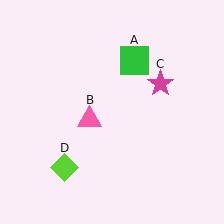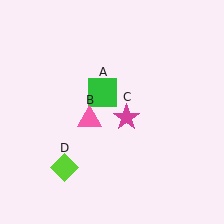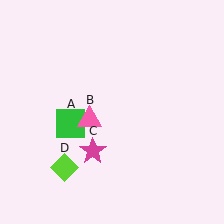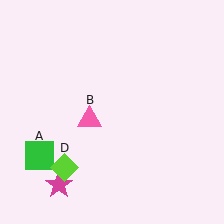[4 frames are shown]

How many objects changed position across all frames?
2 objects changed position: green square (object A), magenta star (object C).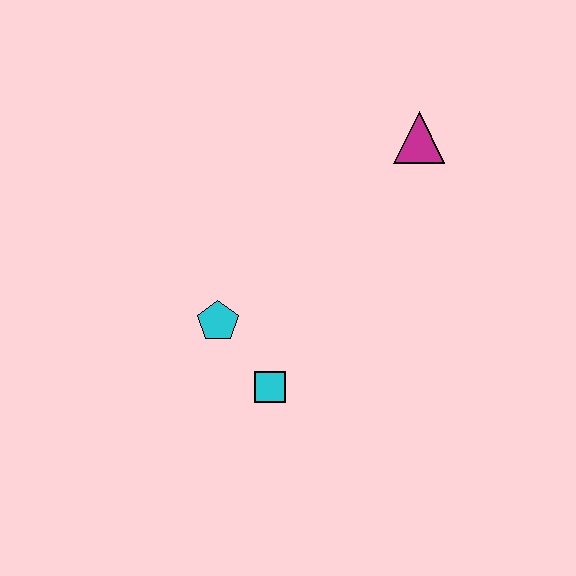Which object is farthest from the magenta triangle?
The cyan square is farthest from the magenta triangle.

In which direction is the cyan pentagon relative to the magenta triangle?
The cyan pentagon is to the left of the magenta triangle.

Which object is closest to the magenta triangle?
The cyan pentagon is closest to the magenta triangle.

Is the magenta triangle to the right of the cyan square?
Yes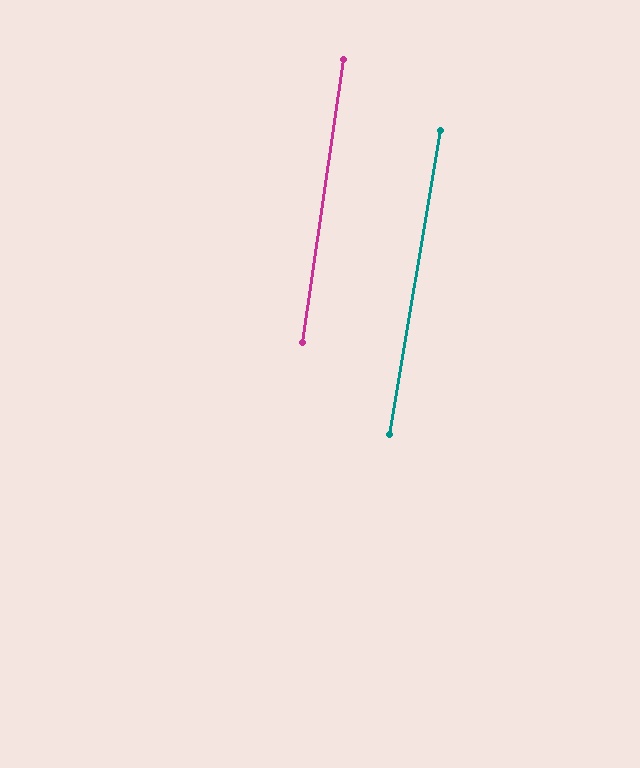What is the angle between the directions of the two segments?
Approximately 1 degree.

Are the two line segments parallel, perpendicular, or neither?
Parallel — their directions differ by only 1.4°.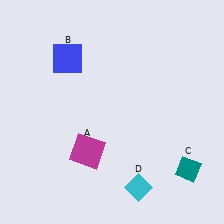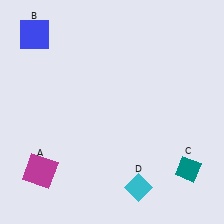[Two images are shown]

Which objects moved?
The objects that moved are: the magenta square (A), the blue square (B).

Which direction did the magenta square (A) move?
The magenta square (A) moved left.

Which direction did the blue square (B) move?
The blue square (B) moved left.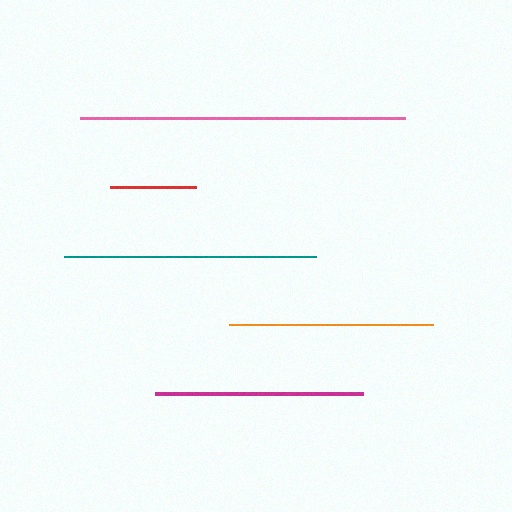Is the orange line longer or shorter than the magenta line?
The magenta line is longer than the orange line.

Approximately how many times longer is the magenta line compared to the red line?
The magenta line is approximately 2.4 times the length of the red line.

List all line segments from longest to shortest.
From longest to shortest: pink, teal, magenta, orange, red.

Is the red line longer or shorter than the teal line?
The teal line is longer than the red line.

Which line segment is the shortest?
The red line is the shortest at approximately 86 pixels.